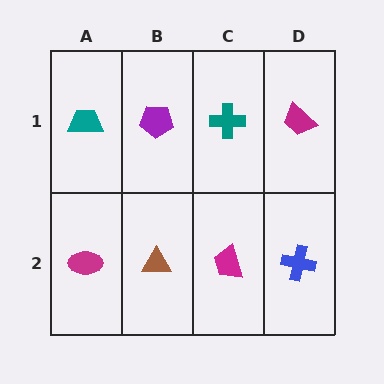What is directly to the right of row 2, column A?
A brown triangle.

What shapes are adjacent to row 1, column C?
A magenta trapezoid (row 2, column C), a purple pentagon (row 1, column B), a magenta trapezoid (row 1, column D).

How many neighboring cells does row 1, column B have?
3.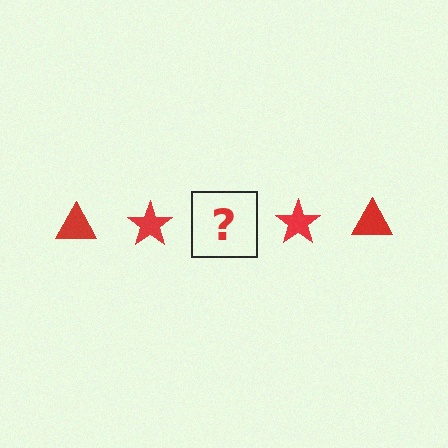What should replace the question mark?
The question mark should be replaced with a red triangle.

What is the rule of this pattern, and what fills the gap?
The rule is that the pattern cycles through triangle, star shapes in red. The gap should be filled with a red triangle.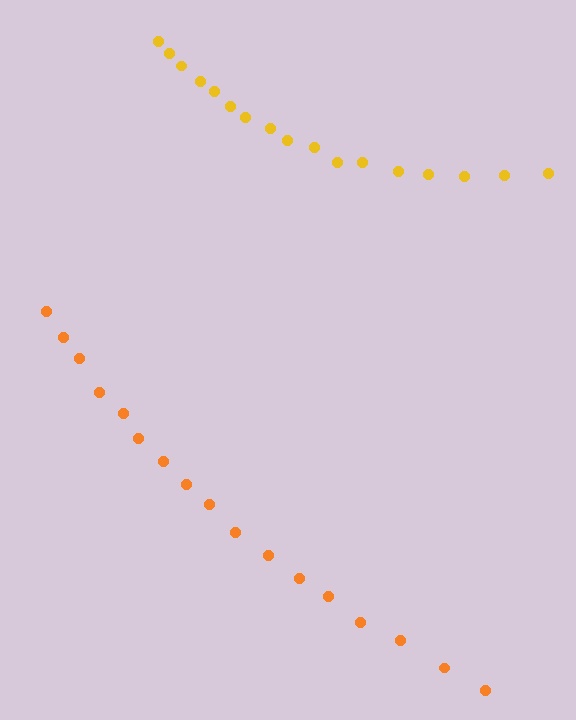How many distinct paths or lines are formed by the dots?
There are 2 distinct paths.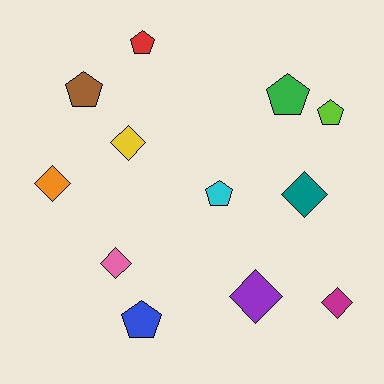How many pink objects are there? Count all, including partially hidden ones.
There is 1 pink object.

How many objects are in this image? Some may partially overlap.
There are 12 objects.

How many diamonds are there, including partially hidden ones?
There are 6 diamonds.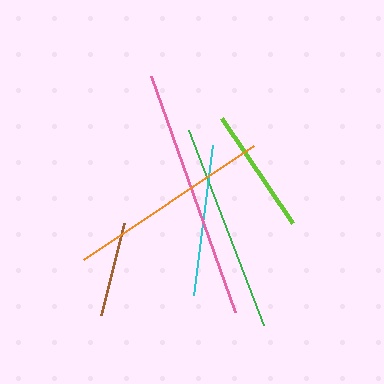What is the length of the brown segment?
The brown segment is approximately 95 pixels long.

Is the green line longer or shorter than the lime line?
The green line is longer than the lime line.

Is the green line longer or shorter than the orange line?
The green line is longer than the orange line.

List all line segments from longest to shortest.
From longest to shortest: pink, green, orange, cyan, lime, brown.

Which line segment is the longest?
The pink line is the longest at approximately 250 pixels.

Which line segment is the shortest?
The brown line is the shortest at approximately 95 pixels.